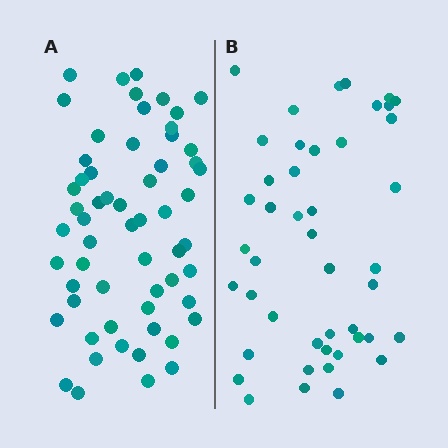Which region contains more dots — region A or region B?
Region A (the left region) has more dots.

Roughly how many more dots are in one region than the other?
Region A has approximately 15 more dots than region B.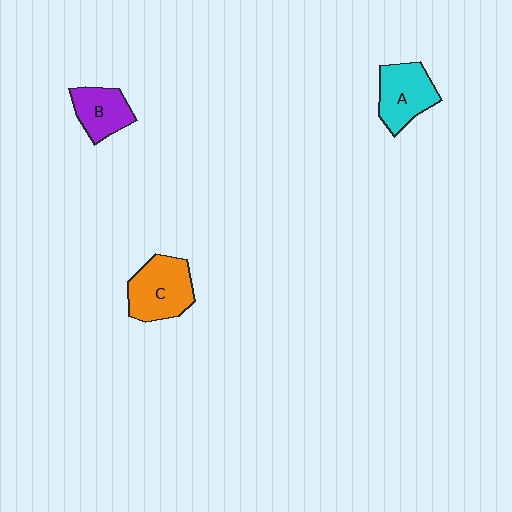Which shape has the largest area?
Shape C (orange).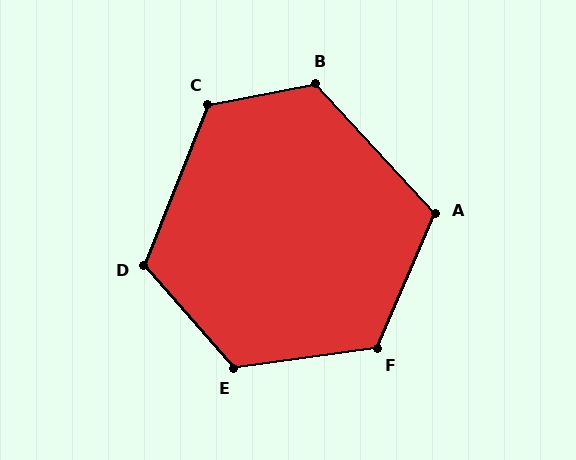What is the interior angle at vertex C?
Approximately 123 degrees (obtuse).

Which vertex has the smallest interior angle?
A, at approximately 114 degrees.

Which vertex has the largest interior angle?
E, at approximately 123 degrees.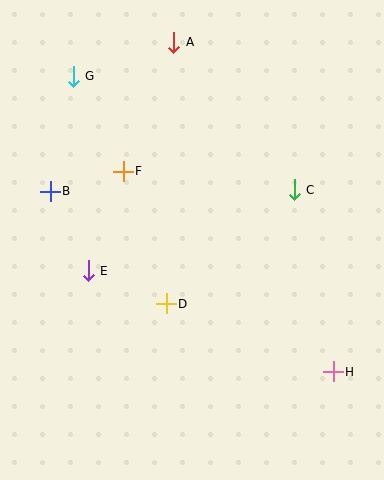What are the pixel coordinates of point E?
Point E is at (88, 271).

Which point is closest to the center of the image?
Point D at (166, 304) is closest to the center.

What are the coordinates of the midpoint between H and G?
The midpoint between H and G is at (203, 224).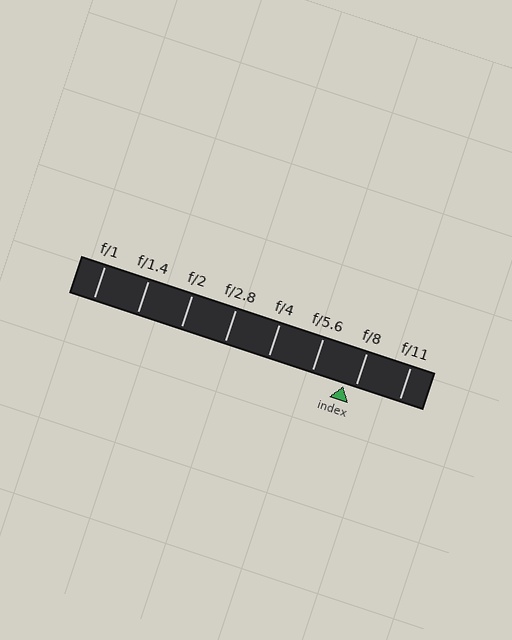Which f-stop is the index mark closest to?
The index mark is closest to f/8.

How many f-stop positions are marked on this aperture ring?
There are 8 f-stop positions marked.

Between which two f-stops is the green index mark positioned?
The index mark is between f/5.6 and f/8.